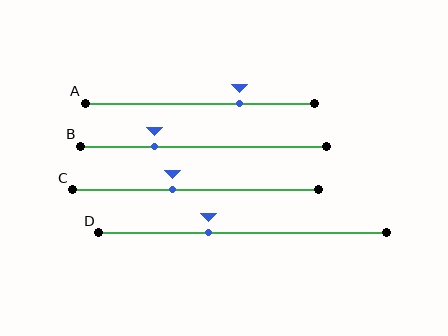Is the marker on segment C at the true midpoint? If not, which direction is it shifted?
No, the marker on segment C is shifted to the left by about 9% of the segment length.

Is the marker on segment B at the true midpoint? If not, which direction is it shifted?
No, the marker on segment B is shifted to the left by about 20% of the segment length.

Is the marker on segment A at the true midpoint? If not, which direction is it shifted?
No, the marker on segment A is shifted to the right by about 17% of the segment length.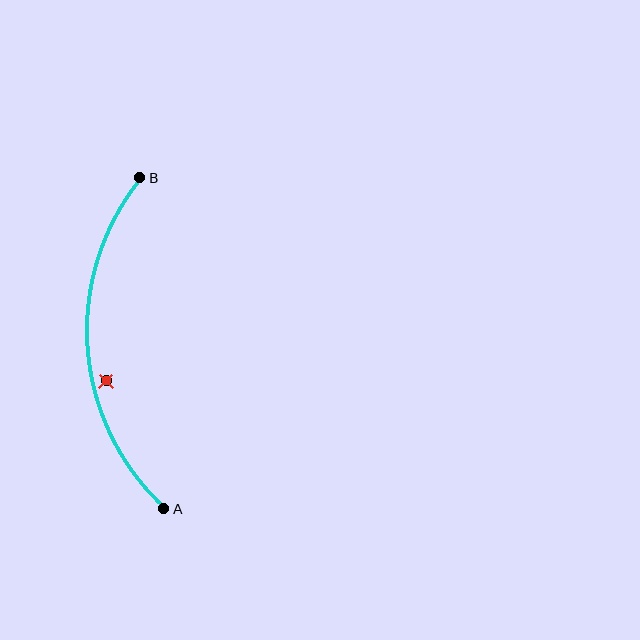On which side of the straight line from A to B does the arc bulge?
The arc bulges to the left of the straight line connecting A and B.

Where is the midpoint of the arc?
The arc midpoint is the point on the curve farthest from the straight line joining A and B. It sits to the left of that line.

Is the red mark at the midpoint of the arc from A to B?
No — the red mark does not lie on the arc at all. It sits slightly inside the curve.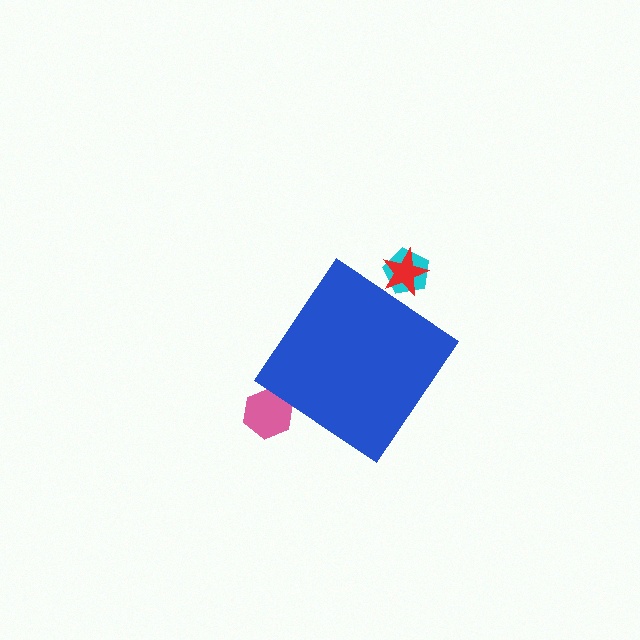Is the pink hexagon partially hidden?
Yes, the pink hexagon is partially hidden behind the blue diamond.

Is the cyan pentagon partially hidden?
Yes, the cyan pentagon is partially hidden behind the blue diamond.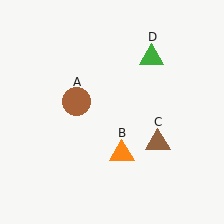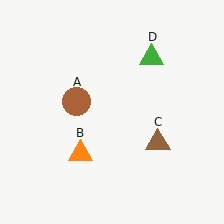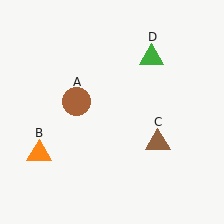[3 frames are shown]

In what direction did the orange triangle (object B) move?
The orange triangle (object B) moved left.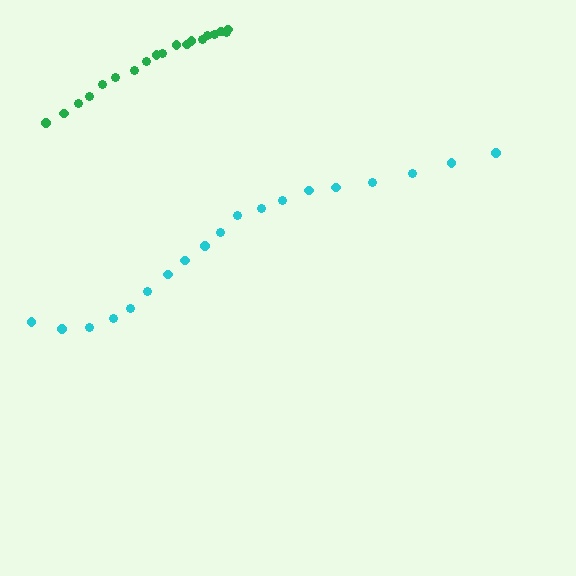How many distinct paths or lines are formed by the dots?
There are 2 distinct paths.